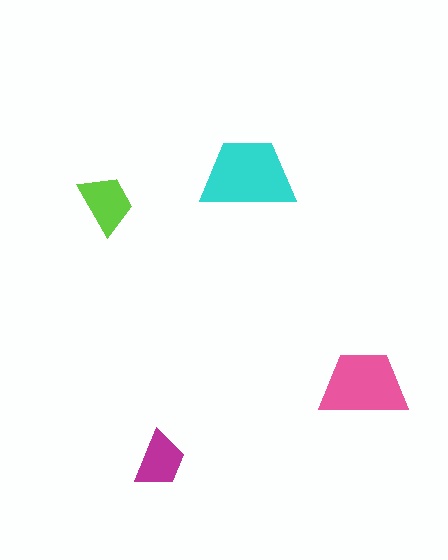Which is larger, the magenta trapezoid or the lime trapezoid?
The lime one.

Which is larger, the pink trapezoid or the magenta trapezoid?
The pink one.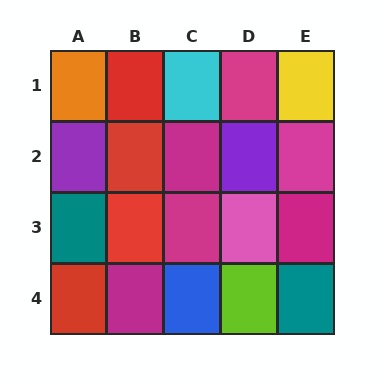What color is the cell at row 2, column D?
Purple.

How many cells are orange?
1 cell is orange.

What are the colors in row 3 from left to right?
Teal, red, magenta, pink, magenta.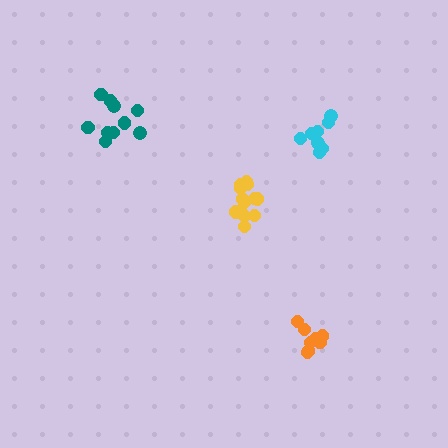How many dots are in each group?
Group 1: 8 dots, Group 2: 14 dots, Group 3: 9 dots, Group 4: 10 dots (41 total).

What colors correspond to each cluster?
The clusters are colored: orange, yellow, cyan, teal.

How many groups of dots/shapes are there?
There are 4 groups.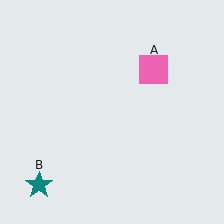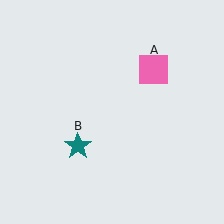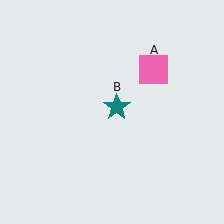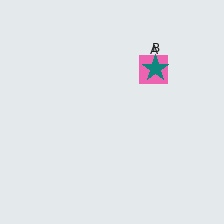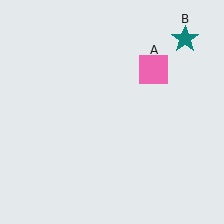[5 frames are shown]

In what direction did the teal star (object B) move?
The teal star (object B) moved up and to the right.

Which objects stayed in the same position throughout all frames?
Pink square (object A) remained stationary.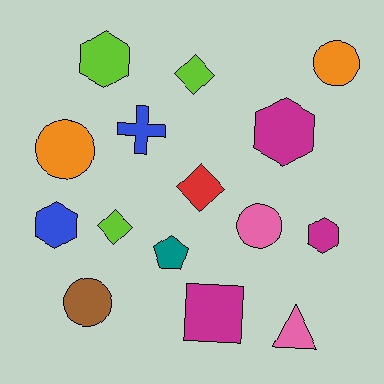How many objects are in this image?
There are 15 objects.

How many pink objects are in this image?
There are 2 pink objects.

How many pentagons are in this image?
There is 1 pentagon.